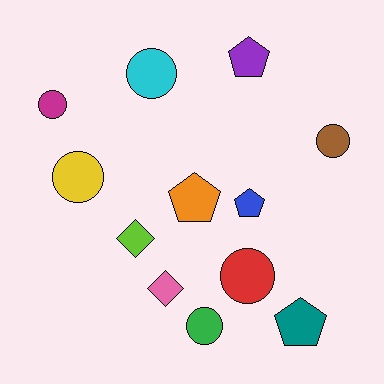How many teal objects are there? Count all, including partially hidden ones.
There is 1 teal object.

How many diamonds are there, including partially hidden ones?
There are 2 diamonds.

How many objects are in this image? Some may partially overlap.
There are 12 objects.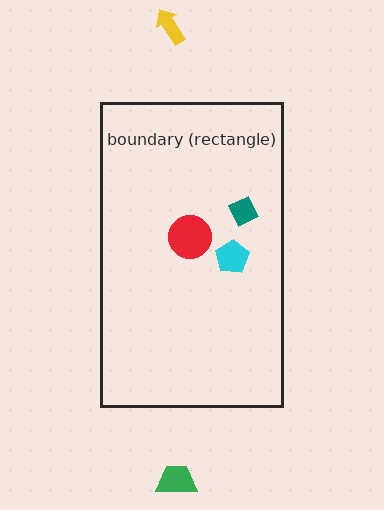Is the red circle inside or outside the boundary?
Inside.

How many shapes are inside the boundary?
3 inside, 2 outside.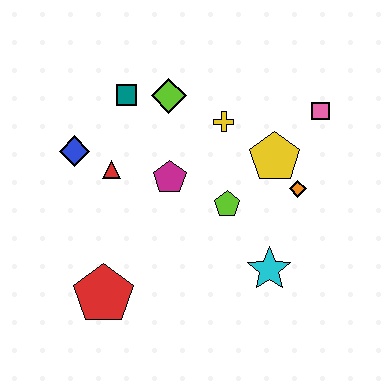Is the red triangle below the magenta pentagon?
No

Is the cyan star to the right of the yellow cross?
Yes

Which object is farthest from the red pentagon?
The pink square is farthest from the red pentagon.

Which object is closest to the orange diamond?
The yellow pentagon is closest to the orange diamond.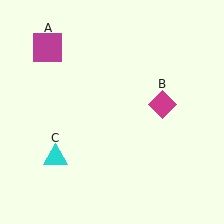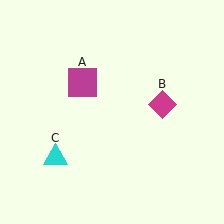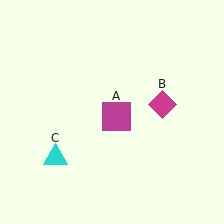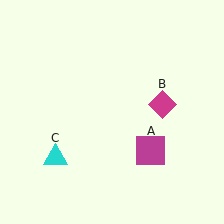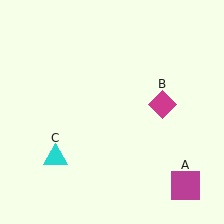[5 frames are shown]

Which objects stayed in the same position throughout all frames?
Magenta diamond (object B) and cyan triangle (object C) remained stationary.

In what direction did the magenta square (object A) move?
The magenta square (object A) moved down and to the right.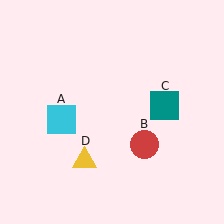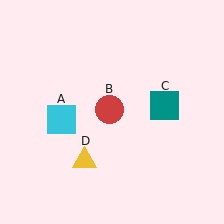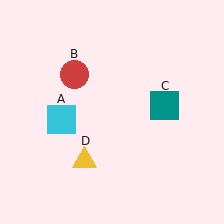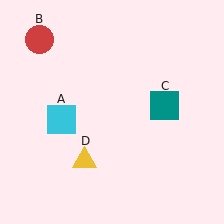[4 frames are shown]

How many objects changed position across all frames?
1 object changed position: red circle (object B).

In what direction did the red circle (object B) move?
The red circle (object B) moved up and to the left.